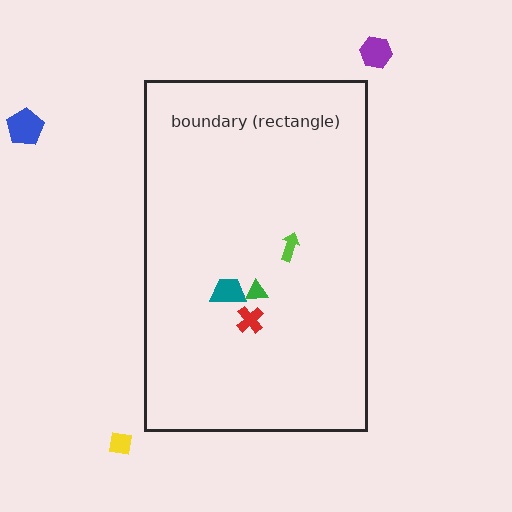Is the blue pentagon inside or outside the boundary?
Outside.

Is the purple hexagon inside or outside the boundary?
Outside.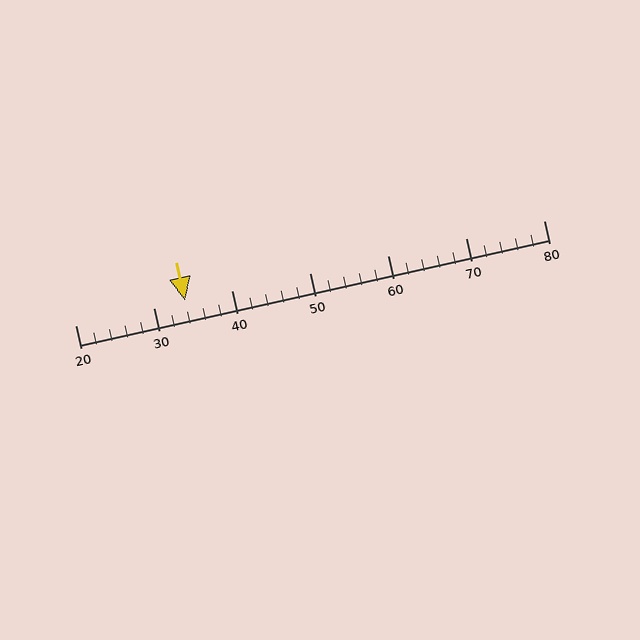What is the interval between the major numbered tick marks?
The major tick marks are spaced 10 units apart.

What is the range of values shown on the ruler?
The ruler shows values from 20 to 80.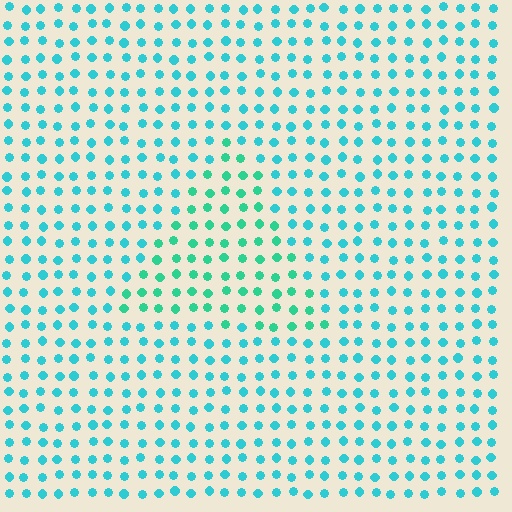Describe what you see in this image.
The image is filled with small cyan elements in a uniform arrangement. A triangle-shaped region is visible where the elements are tinted to a slightly different hue, forming a subtle color boundary.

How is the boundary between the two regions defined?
The boundary is defined purely by a slight shift in hue (about 26 degrees). Spacing, size, and orientation are identical on both sides.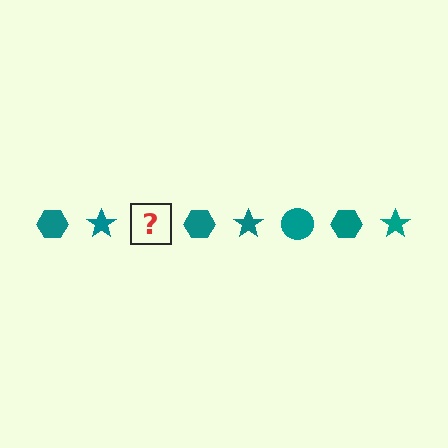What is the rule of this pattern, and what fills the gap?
The rule is that the pattern cycles through hexagon, star, circle shapes in teal. The gap should be filled with a teal circle.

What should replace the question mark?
The question mark should be replaced with a teal circle.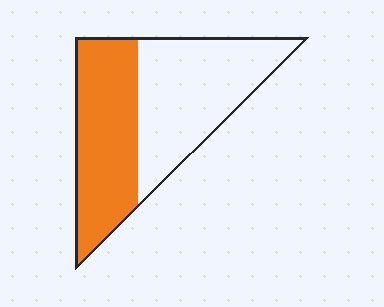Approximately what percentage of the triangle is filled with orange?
Approximately 45%.